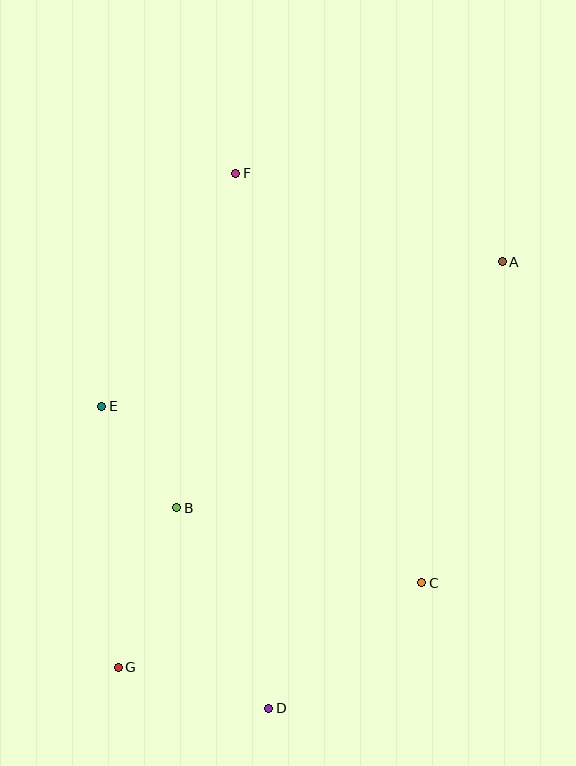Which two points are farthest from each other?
Points A and G are farthest from each other.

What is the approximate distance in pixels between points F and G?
The distance between F and G is approximately 508 pixels.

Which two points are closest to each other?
Points B and E are closest to each other.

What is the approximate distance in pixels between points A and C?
The distance between A and C is approximately 331 pixels.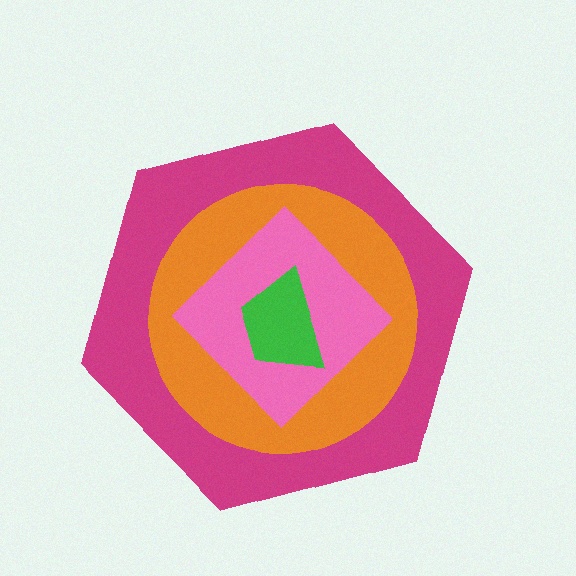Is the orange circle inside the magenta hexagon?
Yes.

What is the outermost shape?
The magenta hexagon.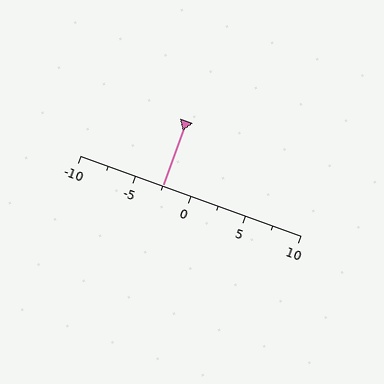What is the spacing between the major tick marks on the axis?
The major ticks are spaced 5 apart.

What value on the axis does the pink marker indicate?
The marker indicates approximately -2.5.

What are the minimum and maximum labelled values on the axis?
The axis runs from -10 to 10.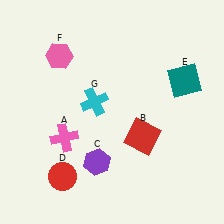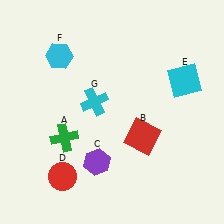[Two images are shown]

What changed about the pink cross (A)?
In Image 1, A is pink. In Image 2, it changed to green.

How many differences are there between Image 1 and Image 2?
There are 3 differences between the two images.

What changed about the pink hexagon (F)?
In Image 1, F is pink. In Image 2, it changed to cyan.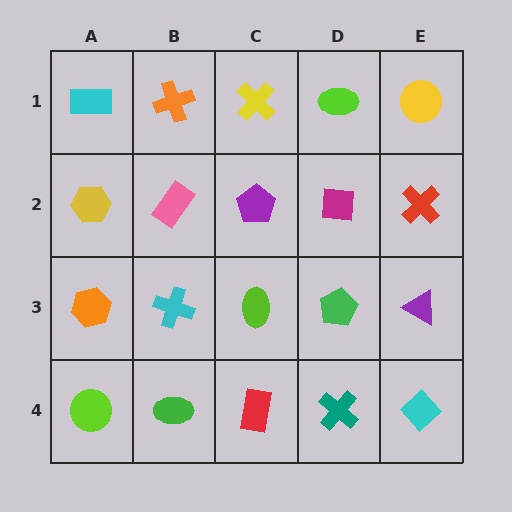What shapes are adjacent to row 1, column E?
A red cross (row 2, column E), a lime ellipse (row 1, column D).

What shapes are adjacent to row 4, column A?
An orange hexagon (row 3, column A), a green ellipse (row 4, column B).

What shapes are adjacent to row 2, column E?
A yellow circle (row 1, column E), a purple triangle (row 3, column E), a magenta square (row 2, column D).